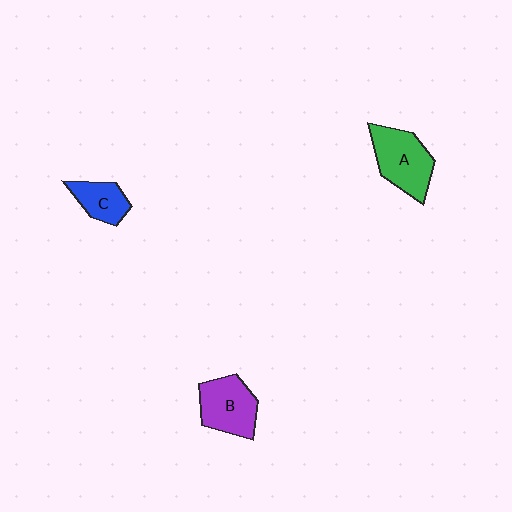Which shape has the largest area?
Shape A (green).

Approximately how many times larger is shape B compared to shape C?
Approximately 1.5 times.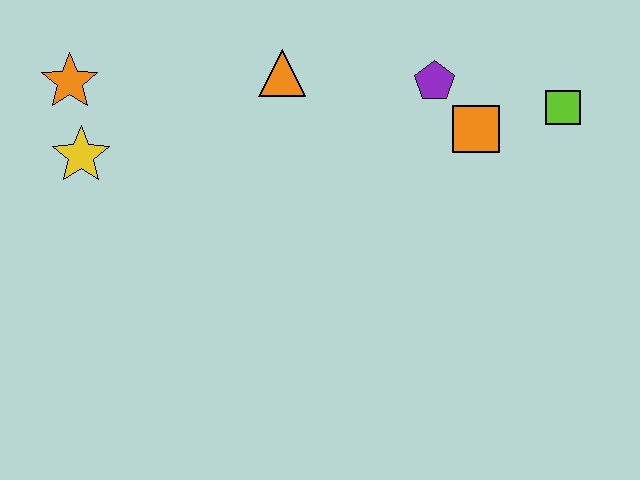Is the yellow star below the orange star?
Yes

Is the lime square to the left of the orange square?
No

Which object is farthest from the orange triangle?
The lime square is farthest from the orange triangle.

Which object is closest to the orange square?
The purple pentagon is closest to the orange square.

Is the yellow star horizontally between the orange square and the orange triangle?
No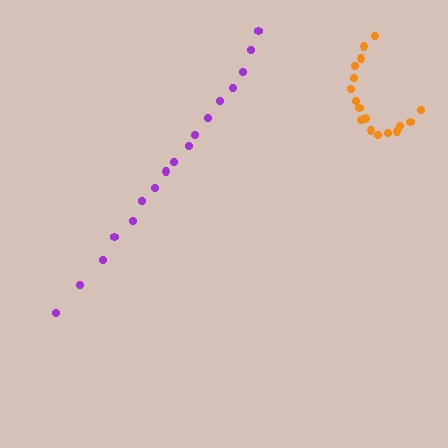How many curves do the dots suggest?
There are 2 distinct paths.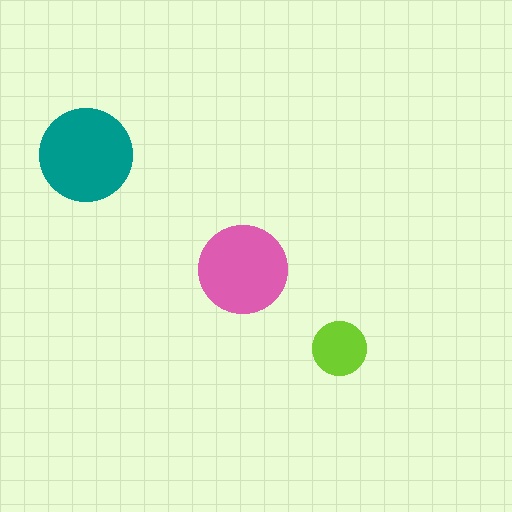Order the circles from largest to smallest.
the teal one, the pink one, the lime one.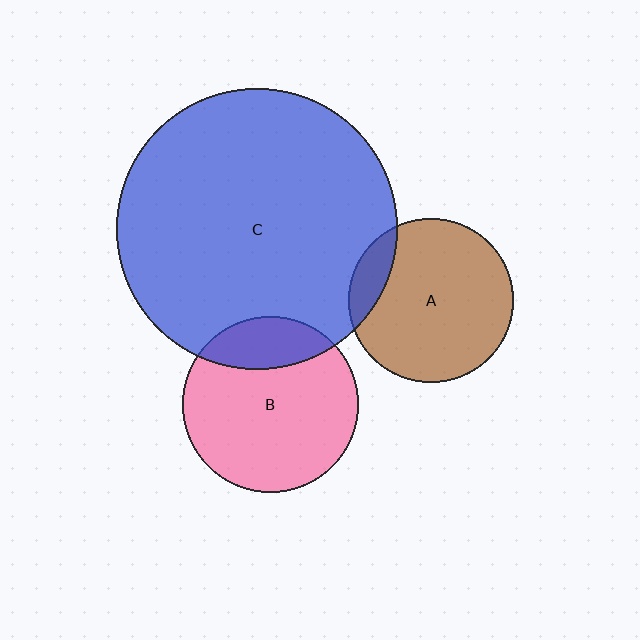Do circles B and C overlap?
Yes.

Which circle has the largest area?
Circle C (blue).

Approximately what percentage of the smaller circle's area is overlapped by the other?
Approximately 20%.